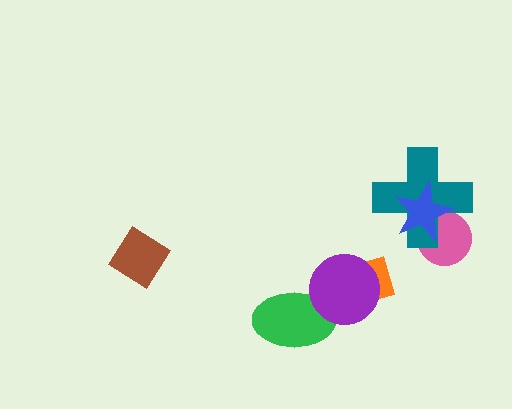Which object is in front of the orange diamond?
The purple circle is in front of the orange diamond.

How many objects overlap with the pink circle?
2 objects overlap with the pink circle.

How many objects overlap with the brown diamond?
0 objects overlap with the brown diamond.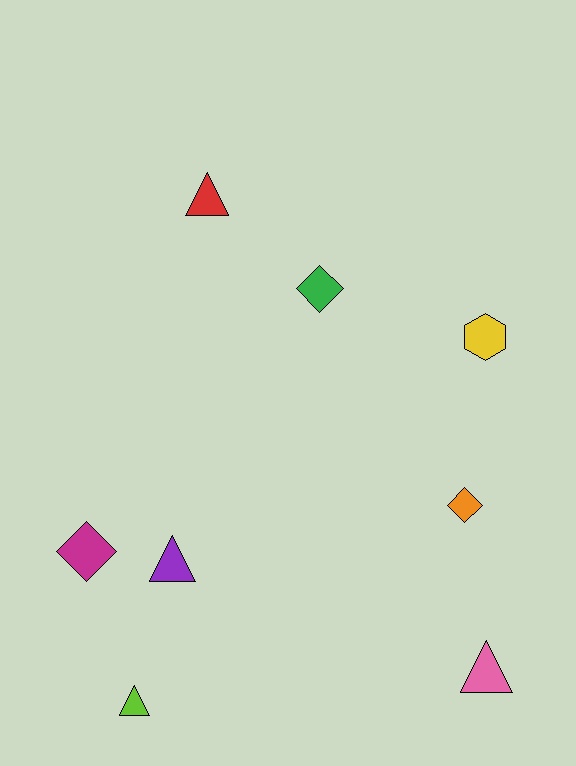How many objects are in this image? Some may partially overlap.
There are 8 objects.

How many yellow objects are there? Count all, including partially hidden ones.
There is 1 yellow object.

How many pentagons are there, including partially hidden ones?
There are no pentagons.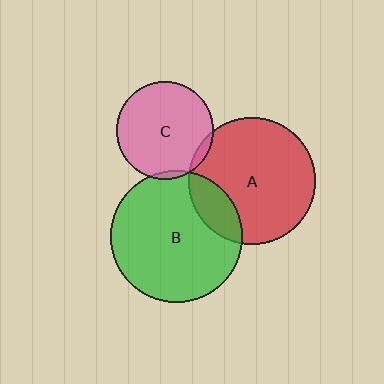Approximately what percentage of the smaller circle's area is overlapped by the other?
Approximately 15%.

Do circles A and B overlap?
Yes.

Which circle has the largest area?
Circle B (green).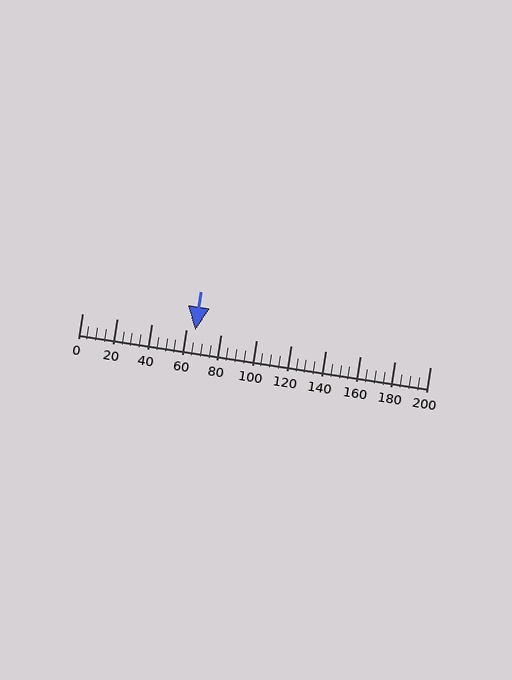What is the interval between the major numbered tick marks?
The major tick marks are spaced 20 units apart.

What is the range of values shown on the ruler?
The ruler shows values from 0 to 200.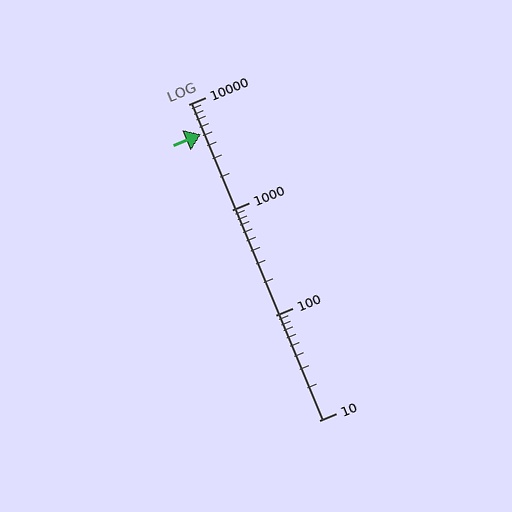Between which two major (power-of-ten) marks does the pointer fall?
The pointer is between 1000 and 10000.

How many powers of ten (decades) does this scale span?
The scale spans 3 decades, from 10 to 10000.